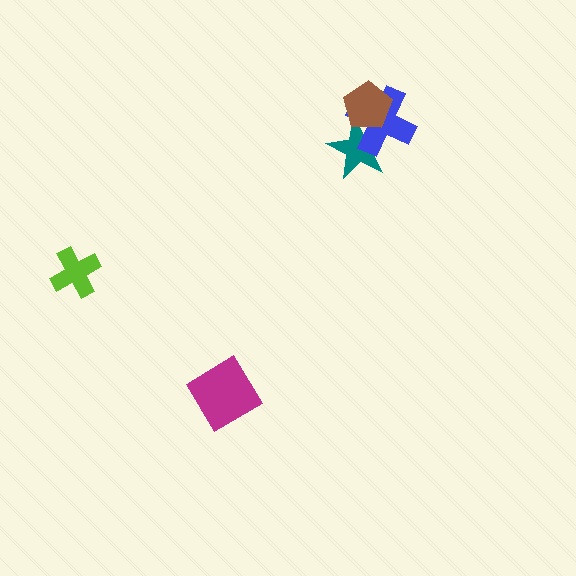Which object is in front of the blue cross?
The brown pentagon is in front of the blue cross.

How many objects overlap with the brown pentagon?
2 objects overlap with the brown pentagon.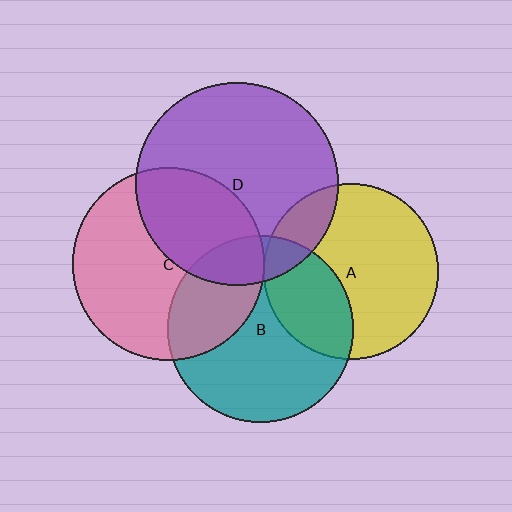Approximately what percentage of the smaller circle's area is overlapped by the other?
Approximately 15%.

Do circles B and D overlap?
Yes.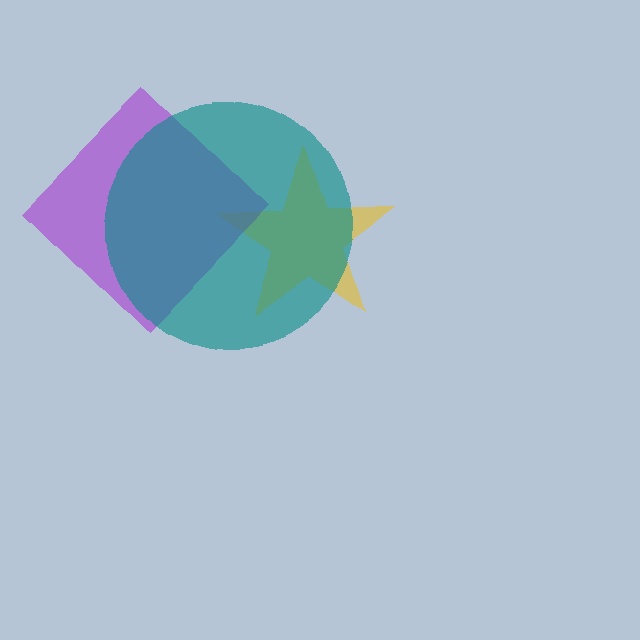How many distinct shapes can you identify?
There are 3 distinct shapes: a yellow star, a purple diamond, a teal circle.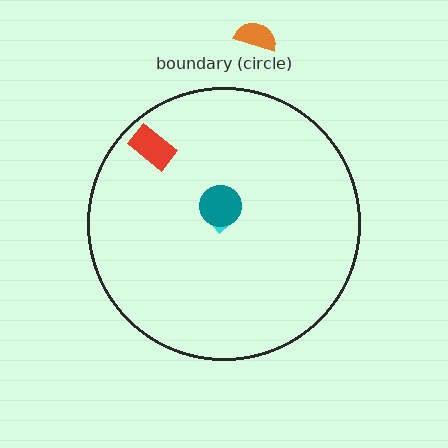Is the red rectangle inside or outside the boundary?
Inside.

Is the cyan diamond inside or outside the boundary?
Inside.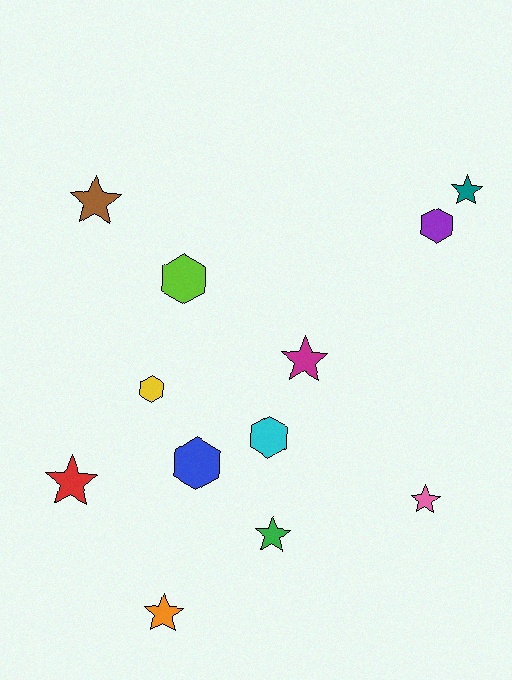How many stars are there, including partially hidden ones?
There are 7 stars.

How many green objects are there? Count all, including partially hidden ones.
There is 1 green object.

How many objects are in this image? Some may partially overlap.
There are 12 objects.